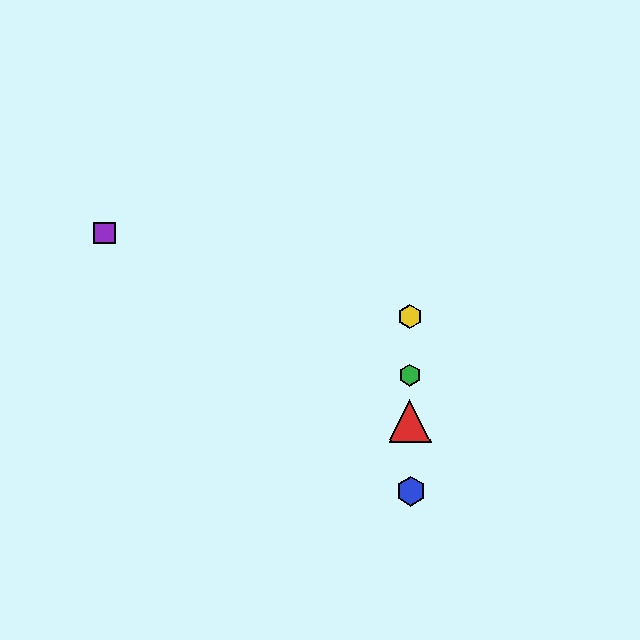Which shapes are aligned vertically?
The red triangle, the blue hexagon, the green hexagon, the yellow hexagon are aligned vertically.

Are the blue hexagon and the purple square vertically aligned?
No, the blue hexagon is at x≈411 and the purple square is at x≈104.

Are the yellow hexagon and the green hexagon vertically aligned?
Yes, both are at x≈410.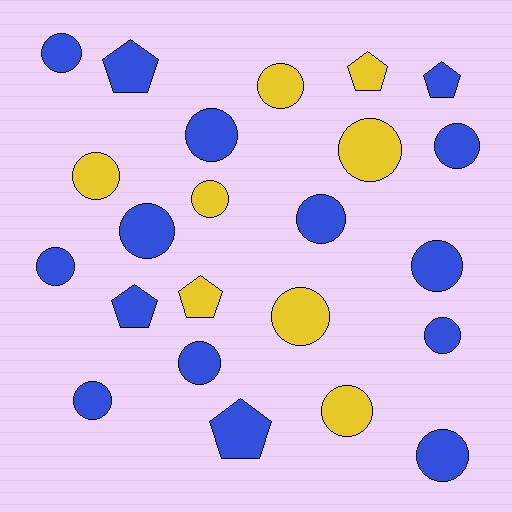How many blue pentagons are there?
There are 4 blue pentagons.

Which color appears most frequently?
Blue, with 15 objects.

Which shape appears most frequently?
Circle, with 17 objects.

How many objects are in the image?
There are 23 objects.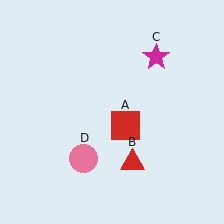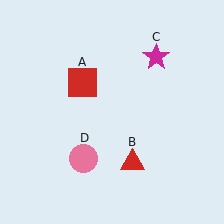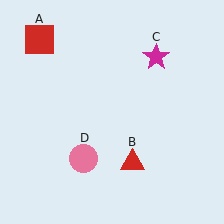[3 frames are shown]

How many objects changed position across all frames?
1 object changed position: red square (object A).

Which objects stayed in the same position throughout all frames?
Red triangle (object B) and magenta star (object C) and pink circle (object D) remained stationary.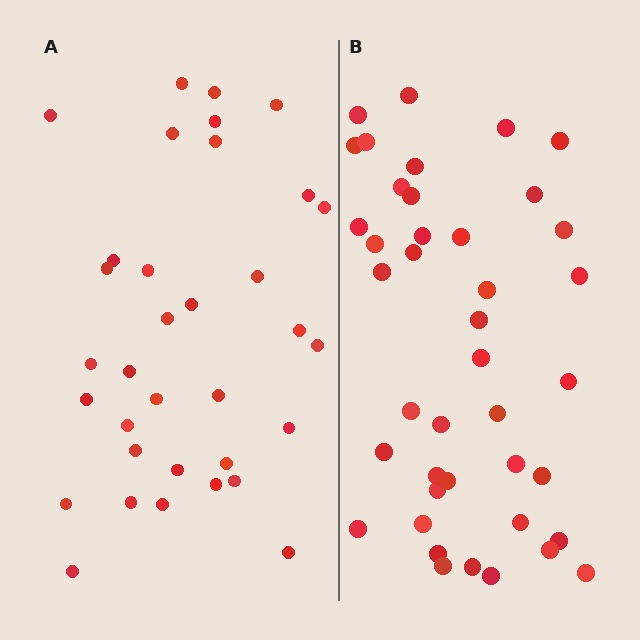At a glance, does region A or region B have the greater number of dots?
Region B (the right region) has more dots.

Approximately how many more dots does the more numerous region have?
Region B has roughly 8 or so more dots than region A.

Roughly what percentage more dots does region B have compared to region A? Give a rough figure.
About 20% more.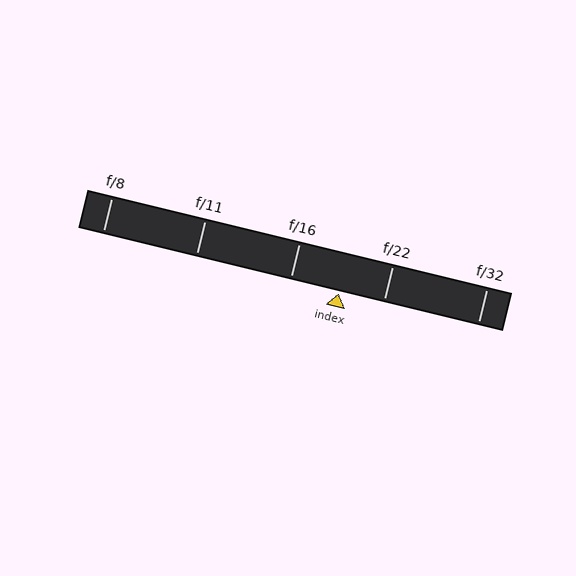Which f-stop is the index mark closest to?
The index mark is closest to f/22.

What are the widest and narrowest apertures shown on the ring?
The widest aperture shown is f/8 and the narrowest is f/32.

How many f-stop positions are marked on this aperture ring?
There are 5 f-stop positions marked.